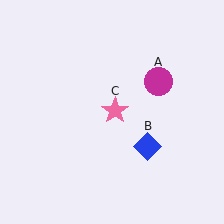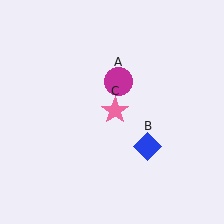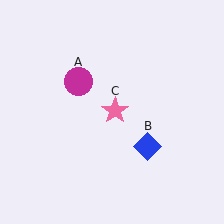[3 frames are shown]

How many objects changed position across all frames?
1 object changed position: magenta circle (object A).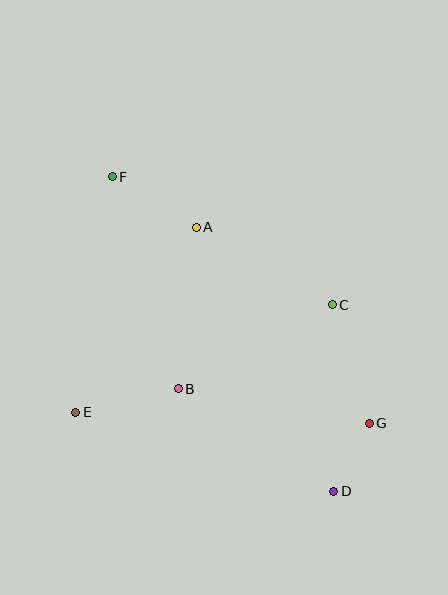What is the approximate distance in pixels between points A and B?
The distance between A and B is approximately 163 pixels.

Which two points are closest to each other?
Points D and G are closest to each other.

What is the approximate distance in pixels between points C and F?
The distance between C and F is approximately 255 pixels.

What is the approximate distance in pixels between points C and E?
The distance between C and E is approximately 278 pixels.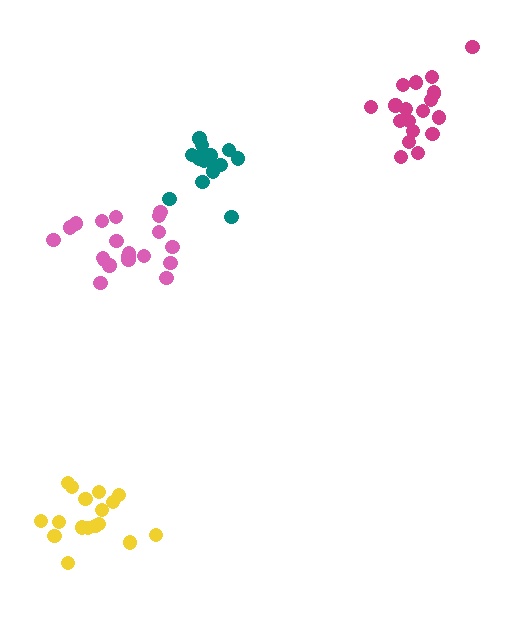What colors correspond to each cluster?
The clusters are colored: yellow, pink, magenta, teal.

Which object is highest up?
The magenta cluster is topmost.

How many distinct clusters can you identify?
There are 4 distinct clusters.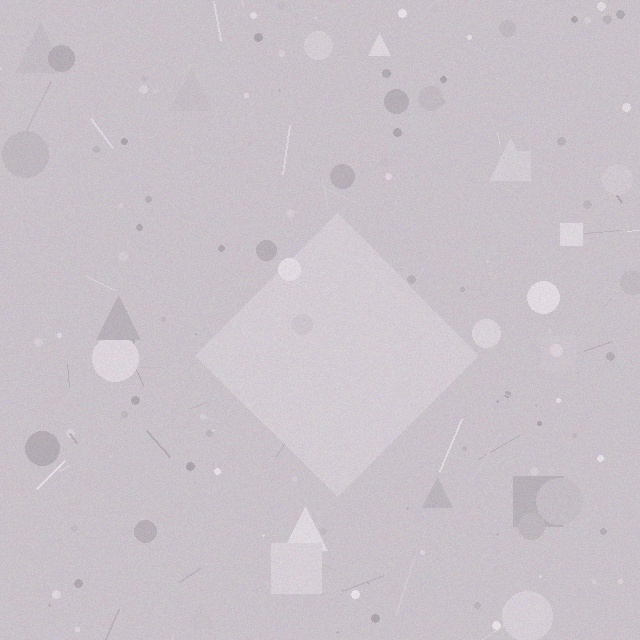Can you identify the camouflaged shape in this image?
The camouflaged shape is a diamond.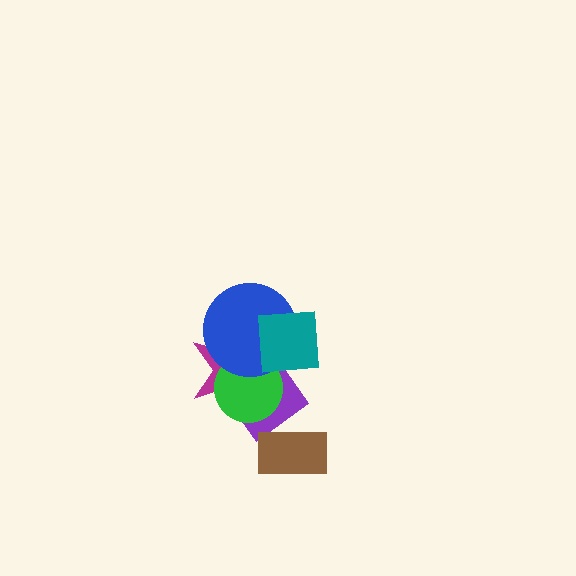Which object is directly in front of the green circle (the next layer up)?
The blue circle is directly in front of the green circle.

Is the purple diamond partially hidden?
Yes, it is partially covered by another shape.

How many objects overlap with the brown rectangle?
1 object overlaps with the brown rectangle.